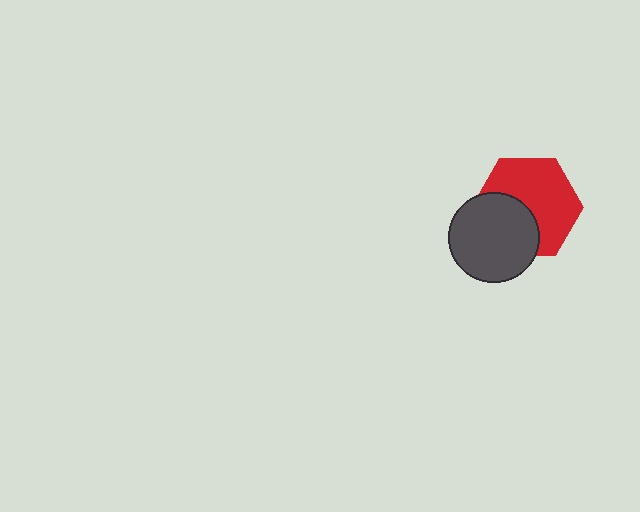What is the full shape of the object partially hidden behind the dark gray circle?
The partially hidden object is a red hexagon.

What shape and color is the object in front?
The object in front is a dark gray circle.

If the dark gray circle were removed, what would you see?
You would see the complete red hexagon.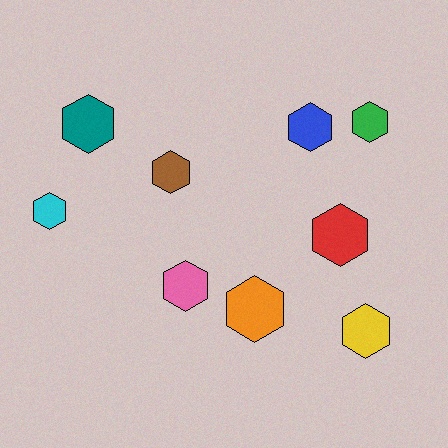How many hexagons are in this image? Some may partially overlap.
There are 9 hexagons.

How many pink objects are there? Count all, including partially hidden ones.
There is 1 pink object.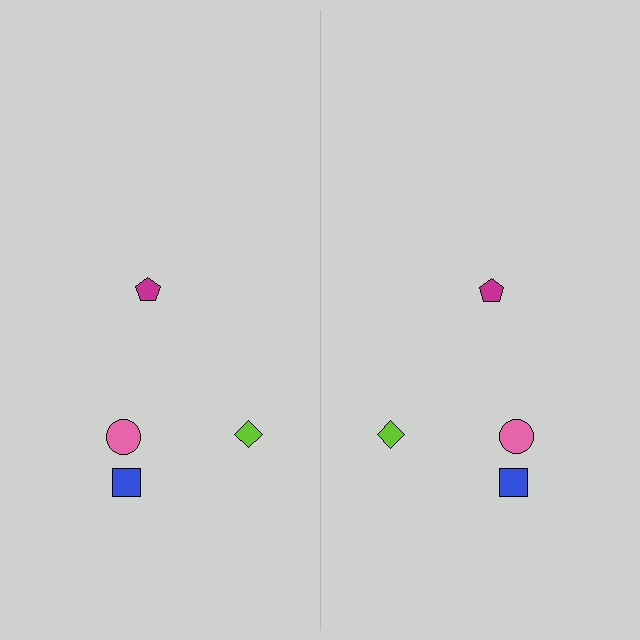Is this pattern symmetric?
Yes, this pattern has bilateral (reflection) symmetry.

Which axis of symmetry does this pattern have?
The pattern has a vertical axis of symmetry running through the center of the image.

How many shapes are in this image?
There are 8 shapes in this image.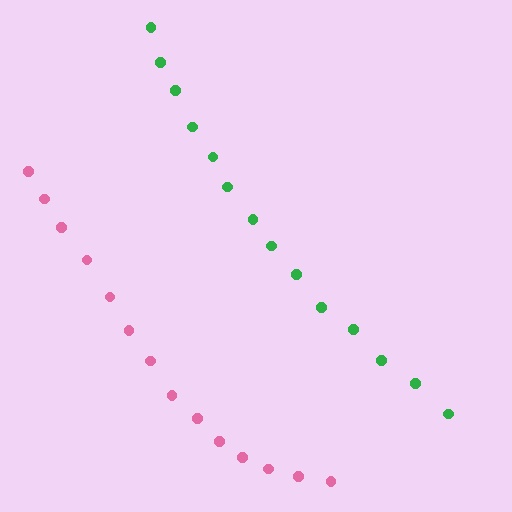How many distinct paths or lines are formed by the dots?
There are 2 distinct paths.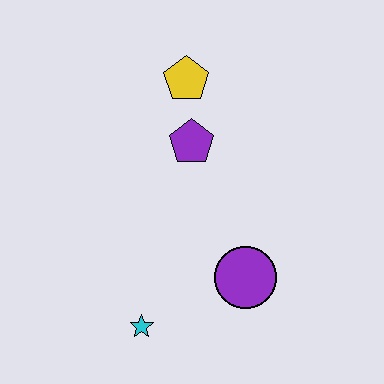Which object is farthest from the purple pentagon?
The cyan star is farthest from the purple pentagon.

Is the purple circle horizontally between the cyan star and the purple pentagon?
No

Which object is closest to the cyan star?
The purple circle is closest to the cyan star.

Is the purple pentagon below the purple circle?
No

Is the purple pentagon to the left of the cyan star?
No